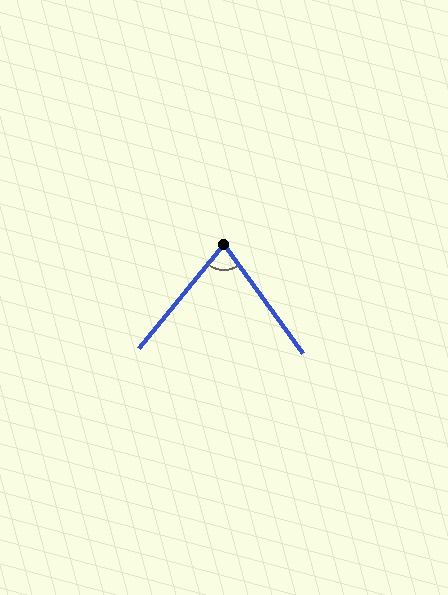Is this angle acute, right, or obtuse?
It is acute.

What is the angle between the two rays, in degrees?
Approximately 76 degrees.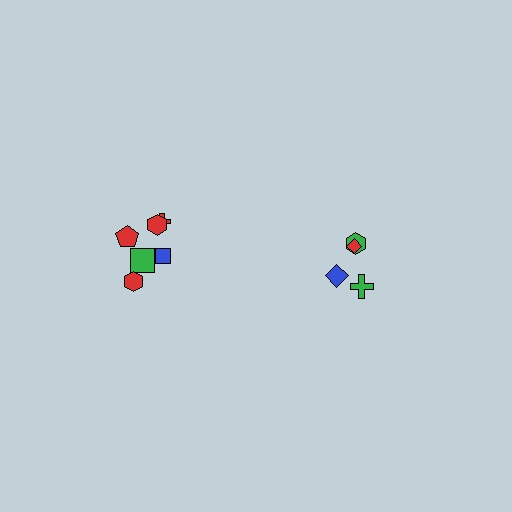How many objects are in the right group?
There are 4 objects.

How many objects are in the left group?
There are 6 objects.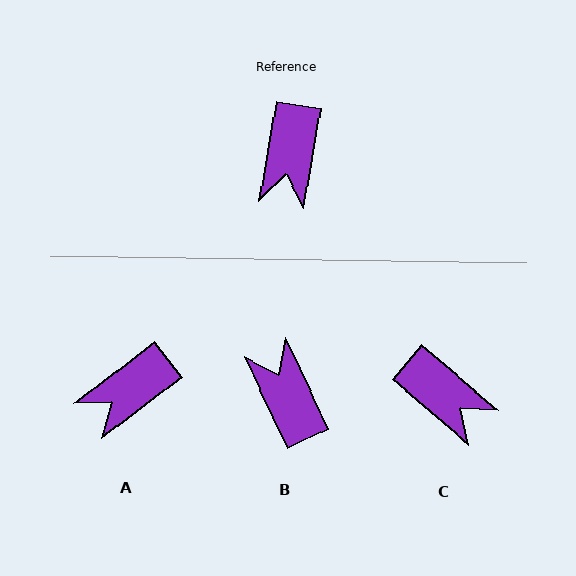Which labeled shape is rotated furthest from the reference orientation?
B, about 145 degrees away.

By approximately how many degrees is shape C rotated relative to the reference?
Approximately 59 degrees counter-clockwise.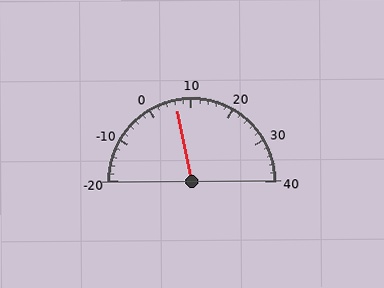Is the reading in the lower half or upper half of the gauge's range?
The reading is in the lower half of the range (-20 to 40).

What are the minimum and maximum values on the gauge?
The gauge ranges from -20 to 40.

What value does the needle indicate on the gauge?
The needle indicates approximately 6.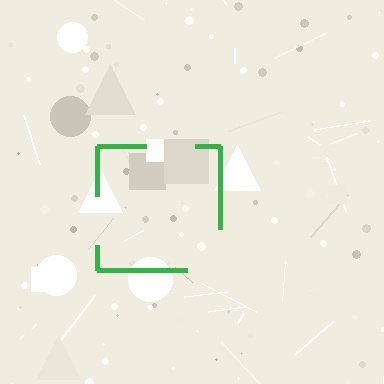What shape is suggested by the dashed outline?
The dashed outline suggests a square.